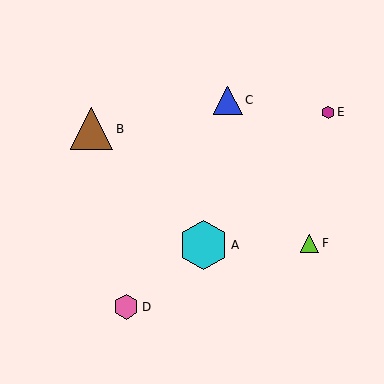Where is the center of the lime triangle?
The center of the lime triangle is at (310, 243).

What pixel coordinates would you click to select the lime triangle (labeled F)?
Click at (310, 243) to select the lime triangle F.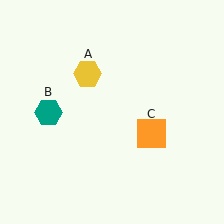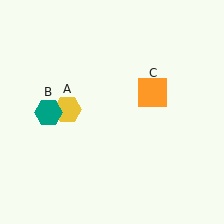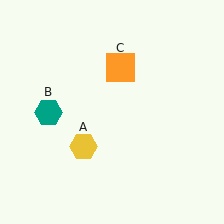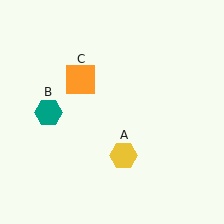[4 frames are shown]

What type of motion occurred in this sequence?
The yellow hexagon (object A), orange square (object C) rotated counterclockwise around the center of the scene.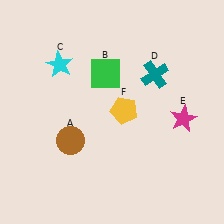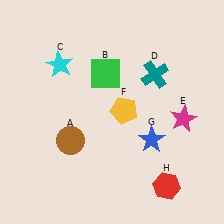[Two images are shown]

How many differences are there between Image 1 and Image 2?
There are 2 differences between the two images.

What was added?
A blue star (G), a red hexagon (H) were added in Image 2.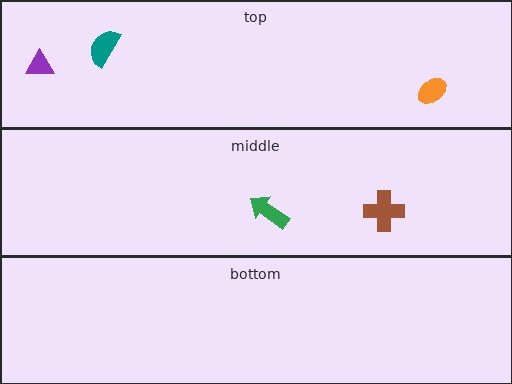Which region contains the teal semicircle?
The top region.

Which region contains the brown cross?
The middle region.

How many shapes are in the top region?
3.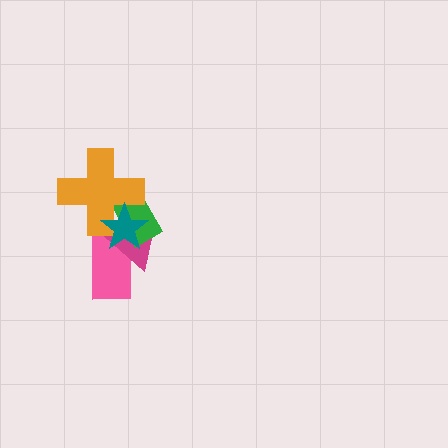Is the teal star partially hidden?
No, no other shape covers it.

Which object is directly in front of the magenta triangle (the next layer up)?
The green rectangle is directly in front of the magenta triangle.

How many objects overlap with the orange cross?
3 objects overlap with the orange cross.